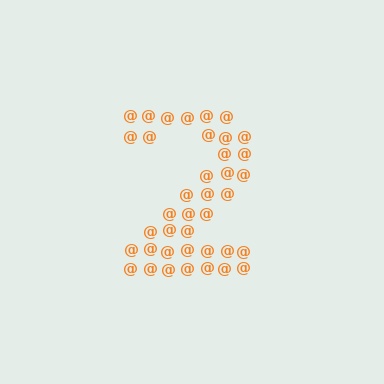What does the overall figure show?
The overall figure shows the digit 2.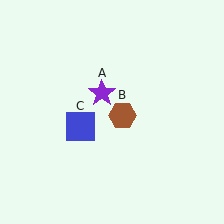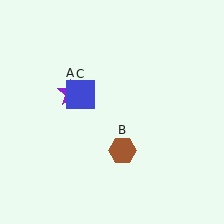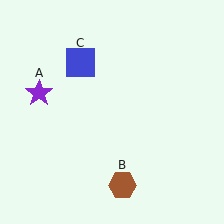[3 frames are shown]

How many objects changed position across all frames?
3 objects changed position: purple star (object A), brown hexagon (object B), blue square (object C).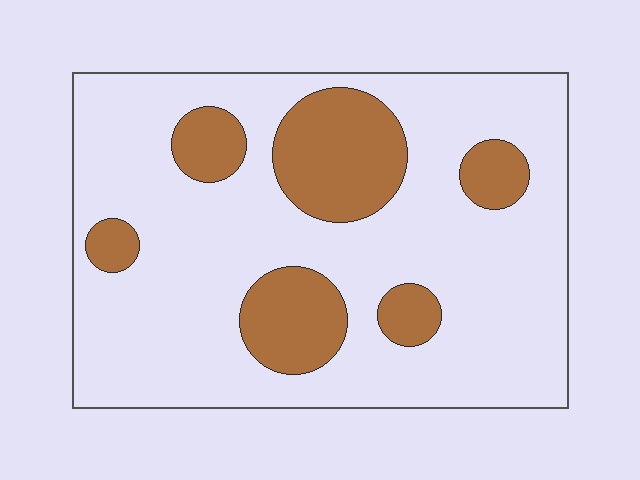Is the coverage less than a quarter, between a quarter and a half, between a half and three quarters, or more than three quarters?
Less than a quarter.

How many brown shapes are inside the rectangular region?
6.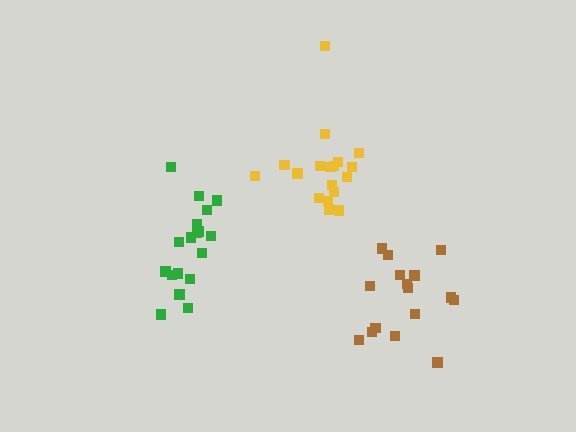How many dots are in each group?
Group 1: 19 dots, Group 2: 19 dots, Group 3: 16 dots (54 total).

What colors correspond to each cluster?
The clusters are colored: green, yellow, brown.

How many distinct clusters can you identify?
There are 3 distinct clusters.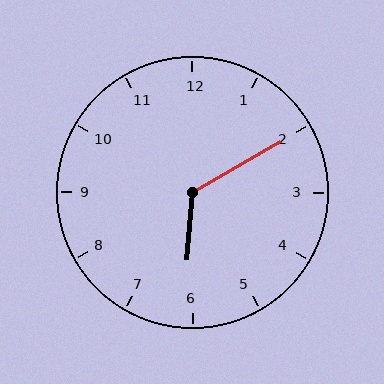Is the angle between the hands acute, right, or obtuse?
It is obtuse.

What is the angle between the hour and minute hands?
Approximately 125 degrees.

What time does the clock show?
6:10.